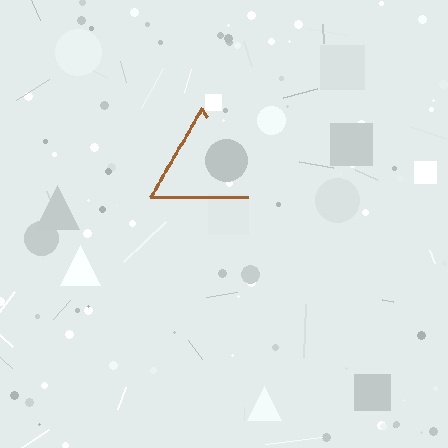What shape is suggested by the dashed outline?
The dashed outline suggests a triangle.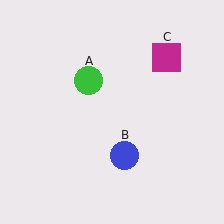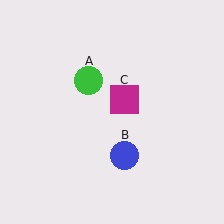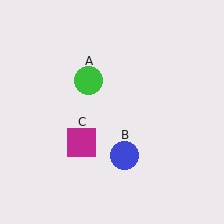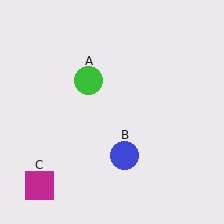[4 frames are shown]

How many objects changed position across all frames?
1 object changed position: magenta square (object C).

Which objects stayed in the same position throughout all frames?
Green circle (object A) and blue circle (object B) remained stationary.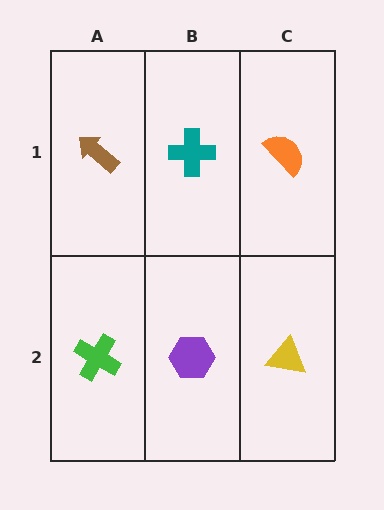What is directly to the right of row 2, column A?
A purple hexagon.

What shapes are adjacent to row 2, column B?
A teal cross (row 1, column B), a green cross (row 2, column A), a yellow triangle (row 2, column C).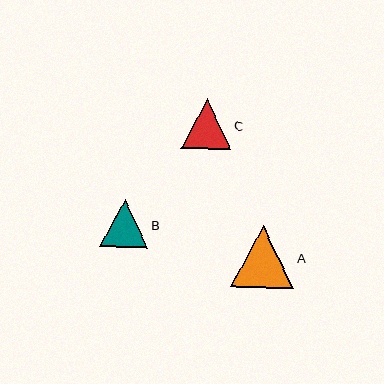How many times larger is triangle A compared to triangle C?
Triangle A is approximately 1.2 times the size of triangle C.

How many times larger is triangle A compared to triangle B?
Triangle A is approximately 1.3 times the size of triangle B.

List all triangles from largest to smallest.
From largest to smallest: A, C, B.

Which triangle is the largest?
Triangle A is the largest with a size of approximately 62 pixels.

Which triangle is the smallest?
Triangle B is the smallest with a size of approximately 48 pixels.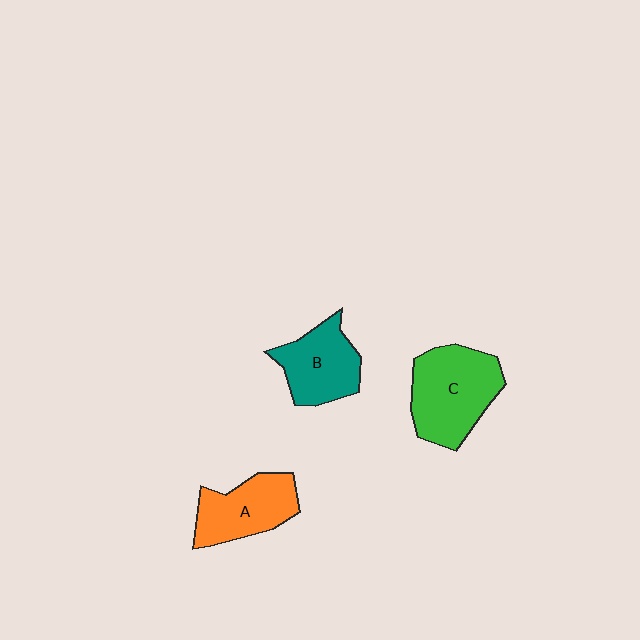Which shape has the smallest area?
Shape B (teal).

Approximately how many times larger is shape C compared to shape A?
Approximately 1.3 times.